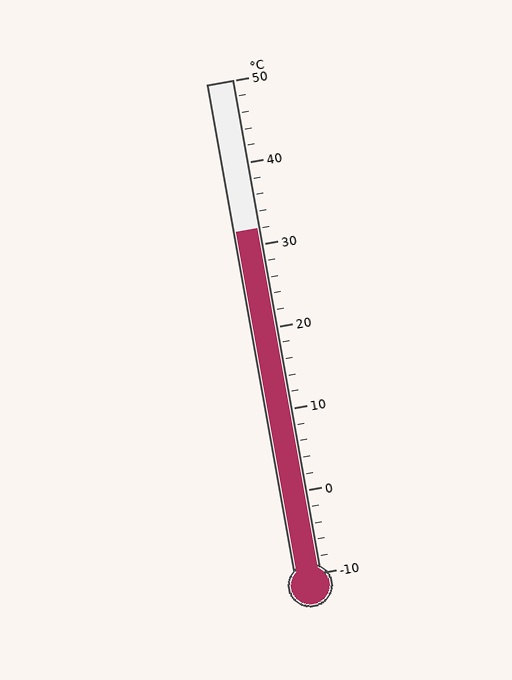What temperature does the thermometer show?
The thermometer shows approximately 32°C.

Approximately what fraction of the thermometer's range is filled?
The thermometer is filled to approximately 70% of its range.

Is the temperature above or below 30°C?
The temperature is above 30°C.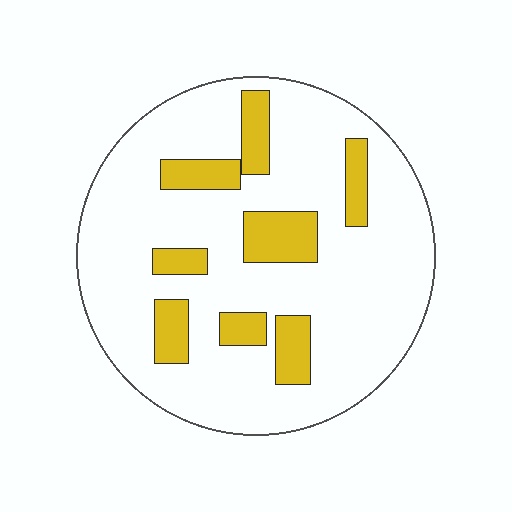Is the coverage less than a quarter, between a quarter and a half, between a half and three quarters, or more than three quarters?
Less than a quarter.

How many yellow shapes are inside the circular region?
8.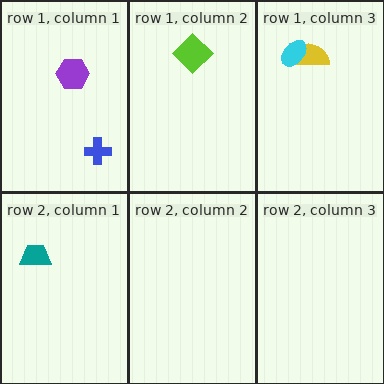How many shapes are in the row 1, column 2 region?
1.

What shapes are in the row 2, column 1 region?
The teal trapezoid.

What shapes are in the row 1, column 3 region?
The yellow semicircle, the cyan ellipse.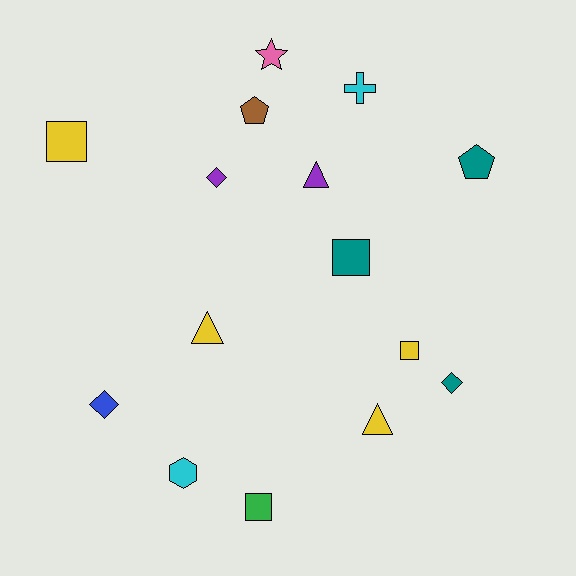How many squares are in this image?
There are 4 squares.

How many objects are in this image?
There are 15 objects.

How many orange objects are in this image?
There are no orange objects.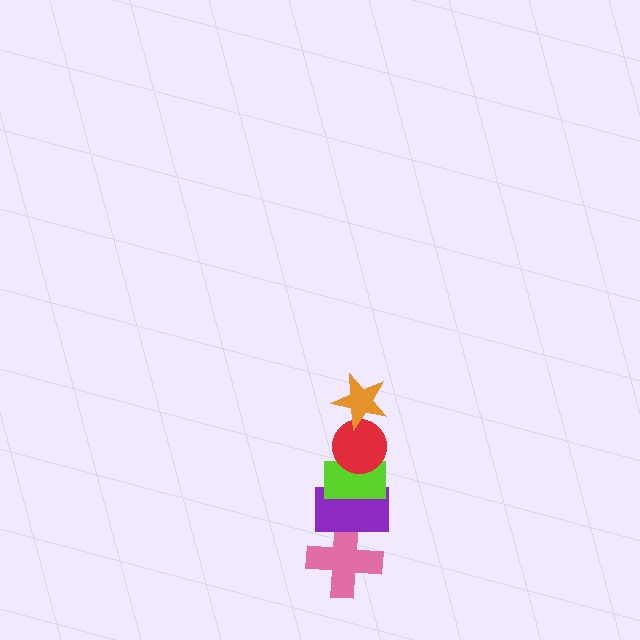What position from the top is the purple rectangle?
The purple rectangle is 4th from the top.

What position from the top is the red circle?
The red circle is 2nd from the top.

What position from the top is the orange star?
The orange star is 1st from the top.